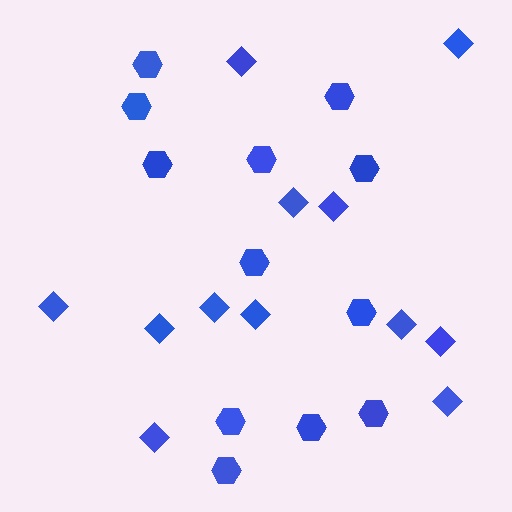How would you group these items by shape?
There are 2 groups: one group of diamonds (12) and one group of hexagons (12).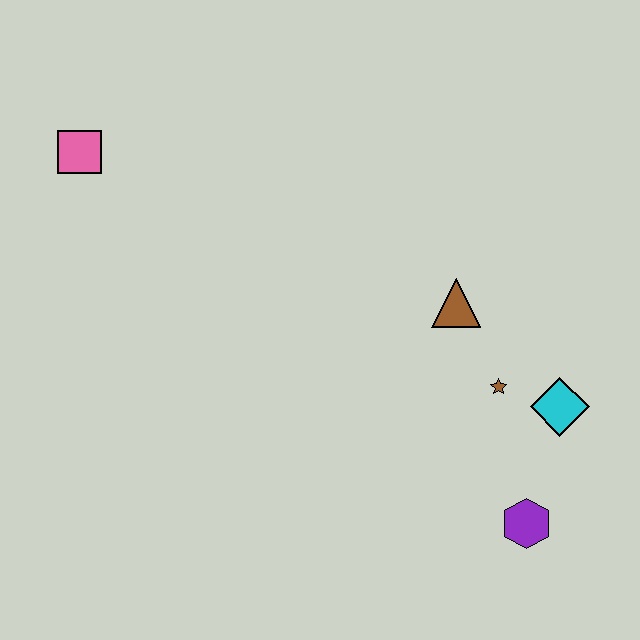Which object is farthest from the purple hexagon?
The pink square is farthest from the purple hexagon.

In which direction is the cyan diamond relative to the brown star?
The cyan diamond is to the right of the brown star.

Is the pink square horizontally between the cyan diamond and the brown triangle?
No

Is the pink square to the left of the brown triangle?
Yes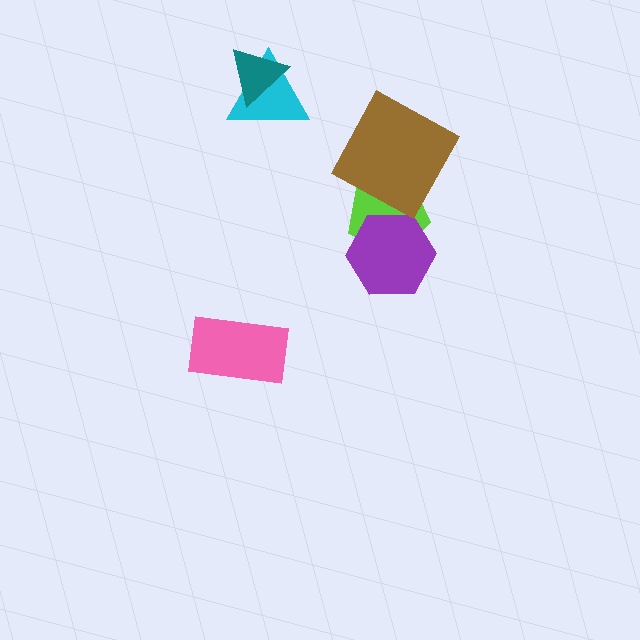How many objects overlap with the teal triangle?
1 object overlaps with the teal triangle.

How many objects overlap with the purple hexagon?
1 object overlaps with the purple hexagon.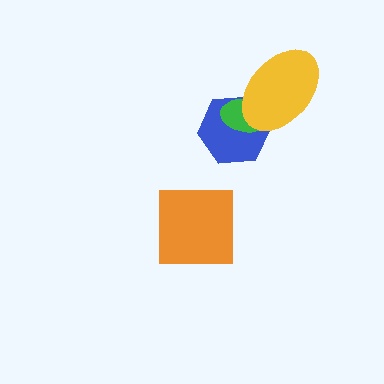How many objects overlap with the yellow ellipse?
2 objects overlap with the yellow ellipse.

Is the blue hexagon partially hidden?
Yes, it is partially covered by another shape.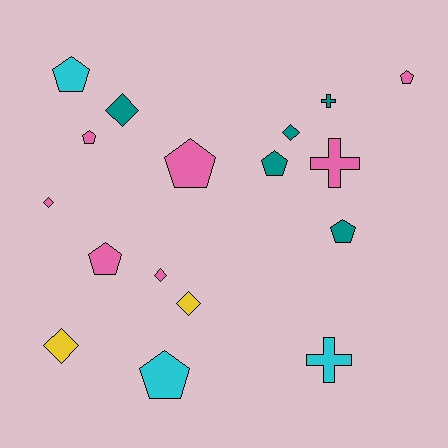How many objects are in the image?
There are 17 objects.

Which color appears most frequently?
Pink, with 7 objects.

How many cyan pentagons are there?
There are 2 cyan pentagons.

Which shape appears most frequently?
Pentagon, with 8 objects.